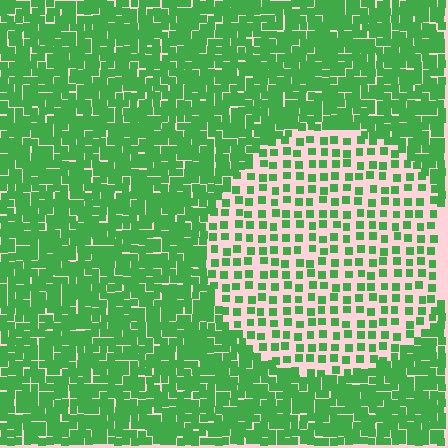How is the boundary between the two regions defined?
The boundary is defined by a change in element density (approximately 2.5x ratio). All elements are the same color, size, and shape.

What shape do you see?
I see a circle.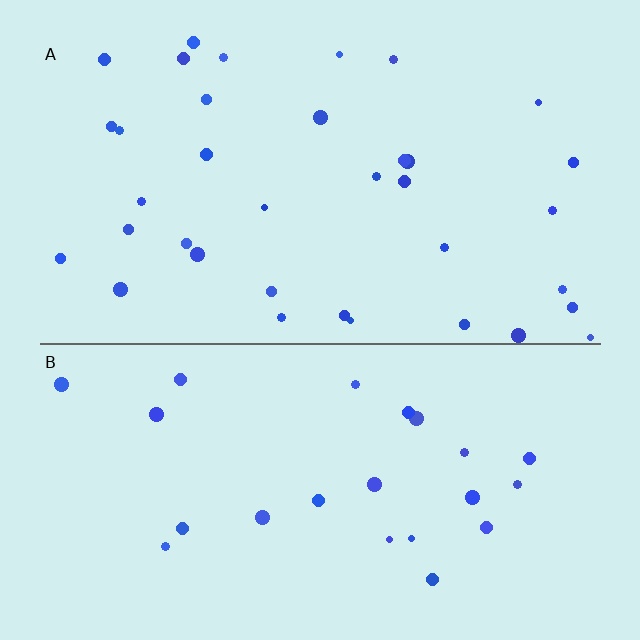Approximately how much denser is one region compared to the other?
Approximately 1.6× — region A over region B.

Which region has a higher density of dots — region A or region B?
A (the top).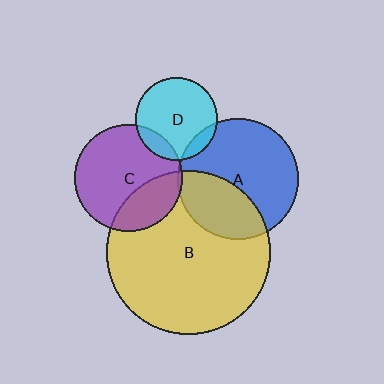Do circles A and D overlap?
Yes.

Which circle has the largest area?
Circle B (yellow).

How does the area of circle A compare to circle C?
Approximately 1.3 times.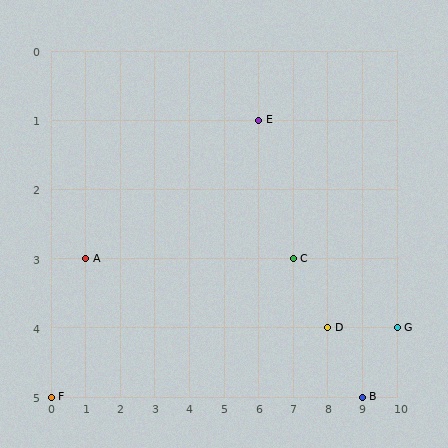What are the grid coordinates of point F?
Point F is at grid coordinates (0, 5).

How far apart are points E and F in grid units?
Points E and F are 6 columns and 4 rows apart (about 7.2 grid units diagonally).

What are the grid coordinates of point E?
Point E is at grid coordinates (6, 1).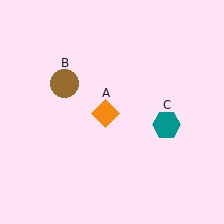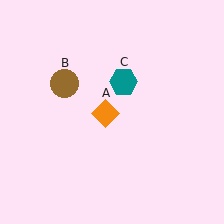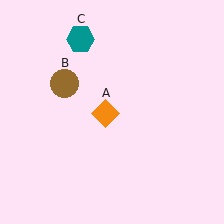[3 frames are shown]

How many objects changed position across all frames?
1 object changed position: teal hexagon (object C).